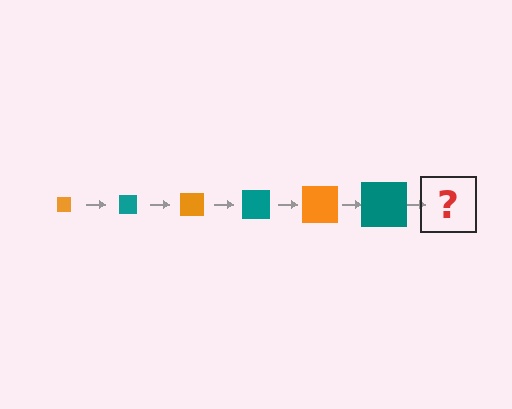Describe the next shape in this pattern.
It should be an orange square, larger than the previous one.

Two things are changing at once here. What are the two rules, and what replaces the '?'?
The two rules are that the square grows larger each step and the color cycles through orange and teal. The '?' should be an orange square, larger than the previous one.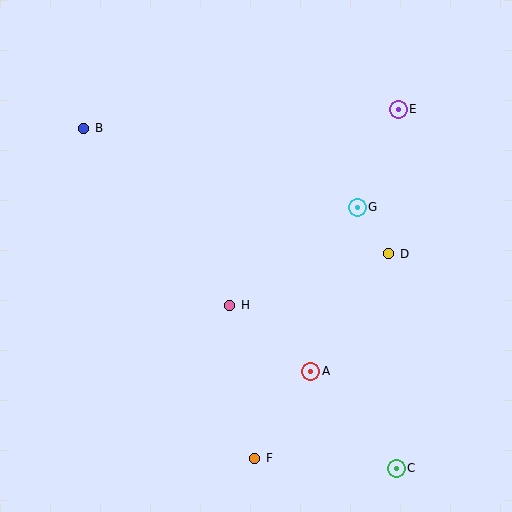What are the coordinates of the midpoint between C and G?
The midpoint between C and G is at (377, 338).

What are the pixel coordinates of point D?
Point D is at (389, 254).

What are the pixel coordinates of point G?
Point G is at (357, 207).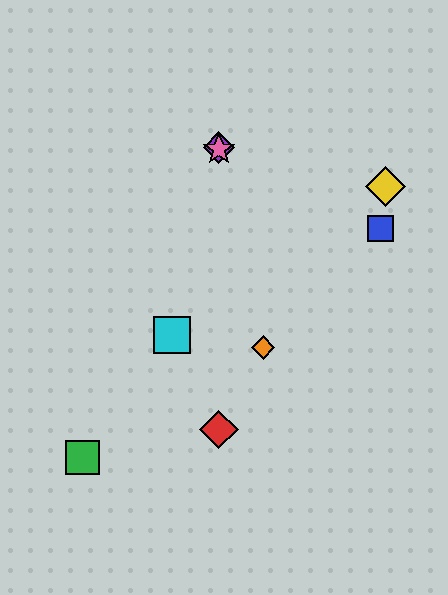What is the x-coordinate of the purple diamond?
The purple diamond is at x≈219.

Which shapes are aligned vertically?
The red diamond, the purple diamond, the pink star are aligned vertically.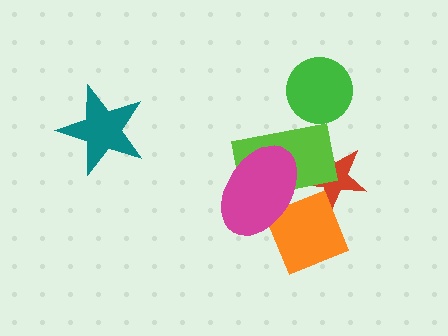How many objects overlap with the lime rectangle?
3 objects overlap with the lime rectangle.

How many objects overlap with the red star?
3 objects overlap with the red star.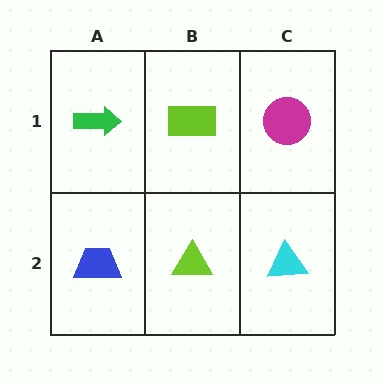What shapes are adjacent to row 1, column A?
A blue trapezoid (row 2, column A), a lime rectangle (row 1, column B).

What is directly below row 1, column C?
A cyan triangle.